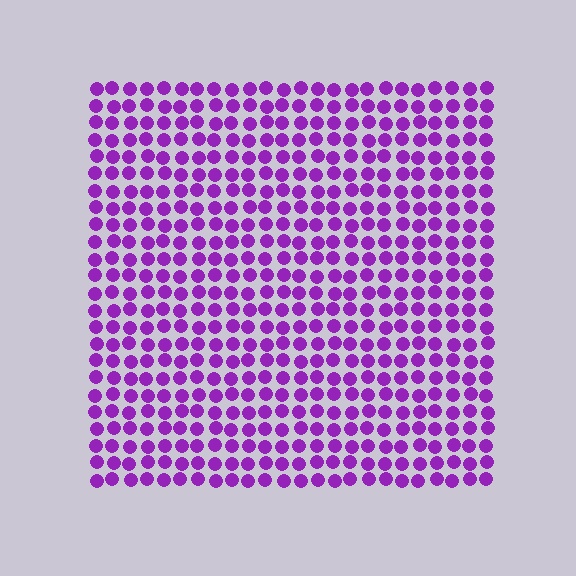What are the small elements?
The small elements are circles.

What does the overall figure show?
The overall figure shows a square.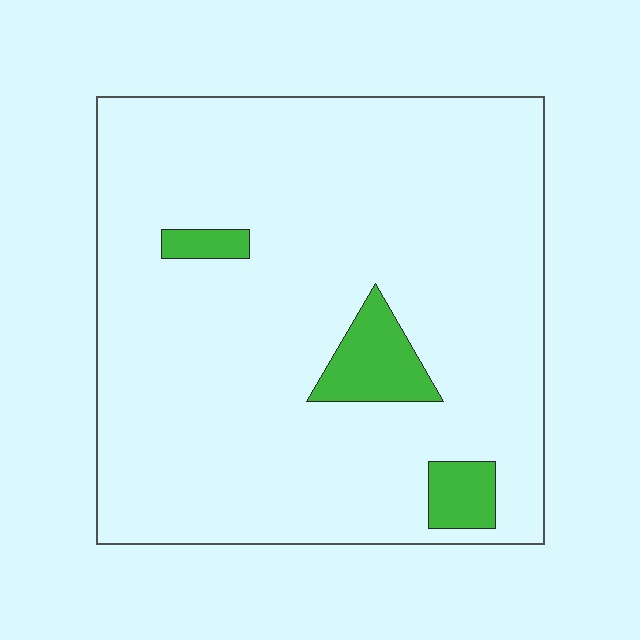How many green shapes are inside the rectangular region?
3.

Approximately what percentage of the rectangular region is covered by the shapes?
Approximately 10%.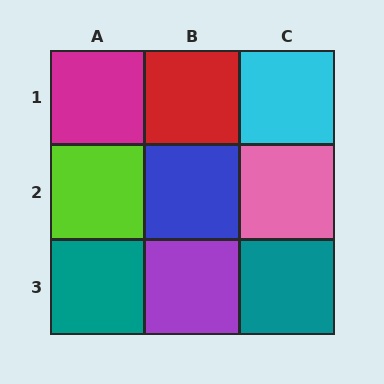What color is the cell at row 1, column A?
Magenta.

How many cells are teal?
2 cells are teal.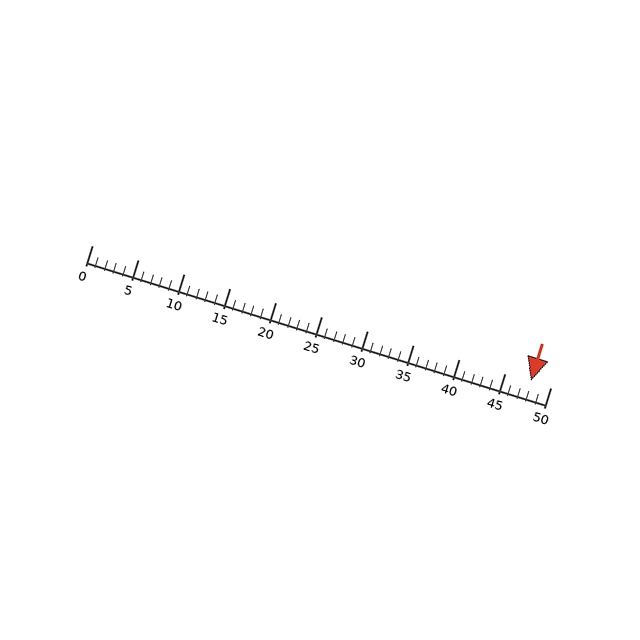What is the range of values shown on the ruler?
The ruler shows values from 0 to 50.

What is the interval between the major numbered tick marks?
The major tick marks are spaced 5 units apart.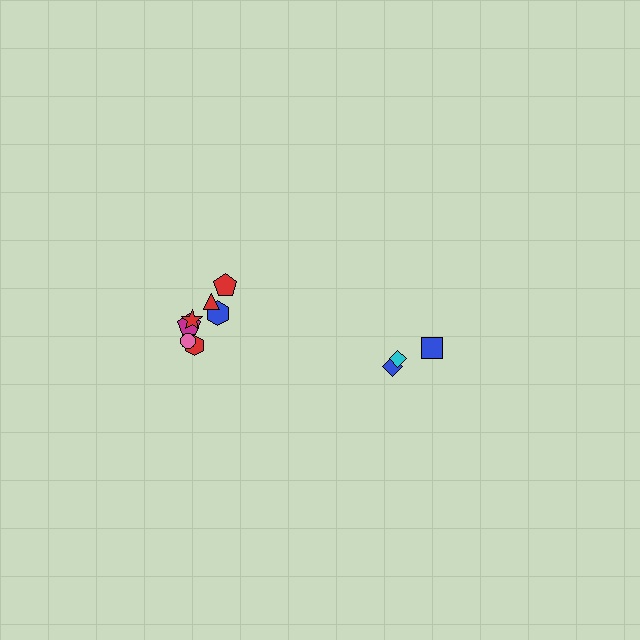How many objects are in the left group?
There are 7 objects.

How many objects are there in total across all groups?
There are 10 objects.